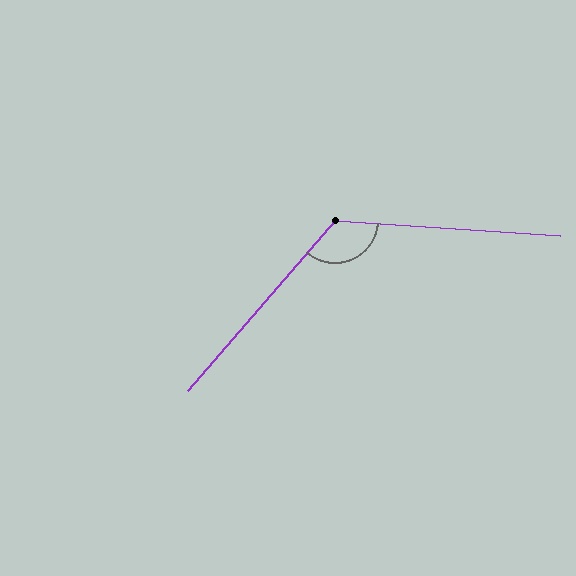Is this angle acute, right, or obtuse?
It is obtuse.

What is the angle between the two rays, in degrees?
Approximately 127 degrees.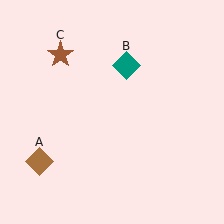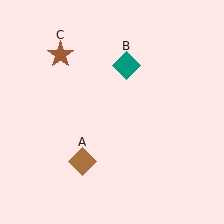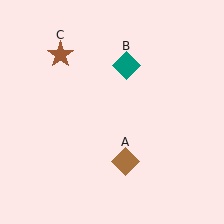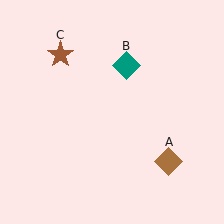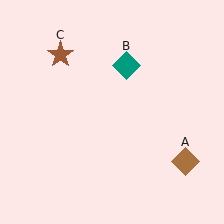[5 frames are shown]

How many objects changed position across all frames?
1 object changed position: brown diamond (object A).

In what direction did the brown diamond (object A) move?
The brown diamond (object A) moved right.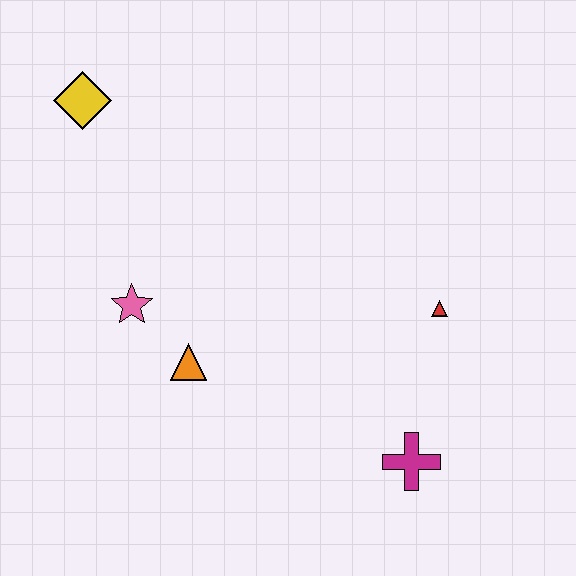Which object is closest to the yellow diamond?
The pink star is closest to the yellow diamond.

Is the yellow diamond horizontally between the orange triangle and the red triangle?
No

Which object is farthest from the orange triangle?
The yellow diamond is farthest from the orange triangle.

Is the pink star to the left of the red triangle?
Yes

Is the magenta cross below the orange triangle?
Yes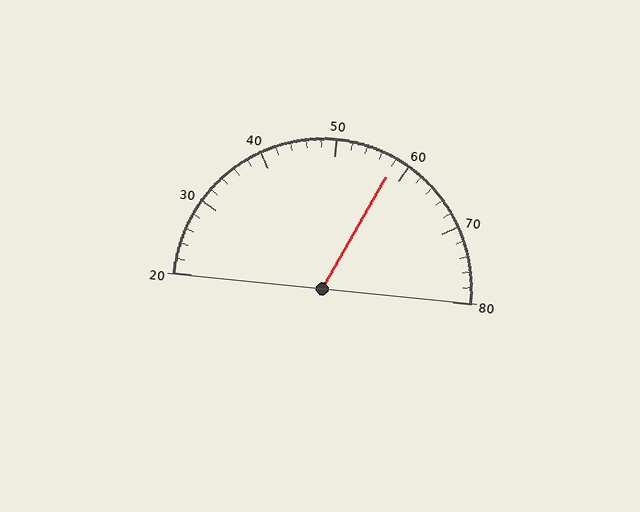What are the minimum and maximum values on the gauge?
The gauge ranges from 20 to 80.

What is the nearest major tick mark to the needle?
The nearest major tick mark is 60.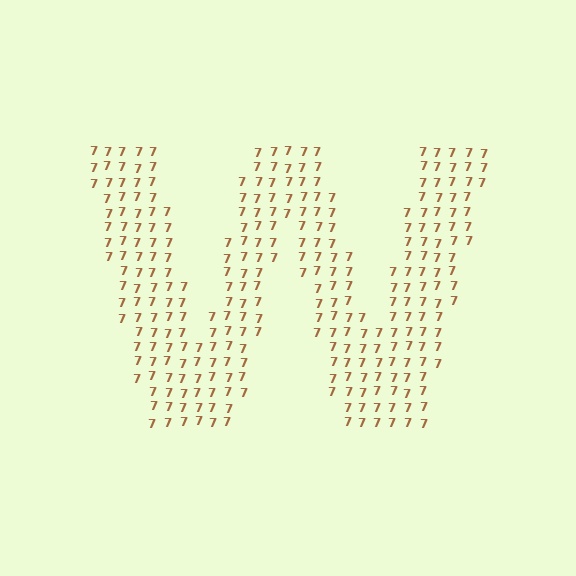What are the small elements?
The small elements are digit 7's.